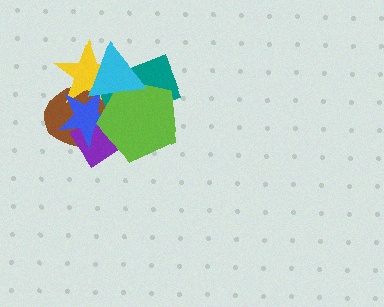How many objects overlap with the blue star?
6 objects overlap with the blue star.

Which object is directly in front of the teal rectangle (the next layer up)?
The blue star is directly in front of the teal rectangle.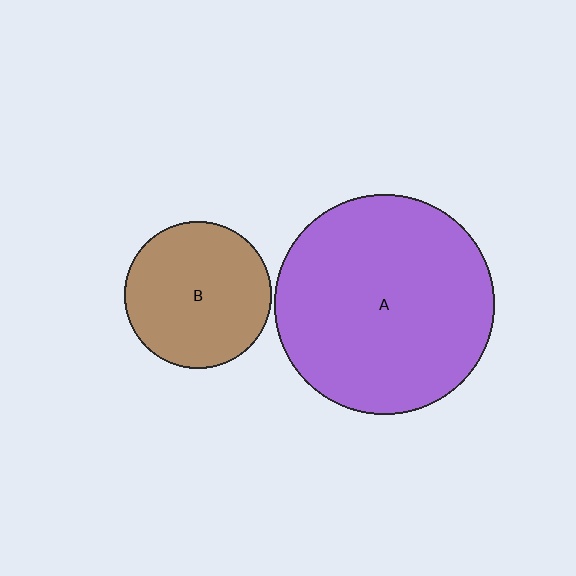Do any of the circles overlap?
No, none of the circles overlap.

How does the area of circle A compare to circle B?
Approximately 2.3 times.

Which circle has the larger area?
Circle A (purple).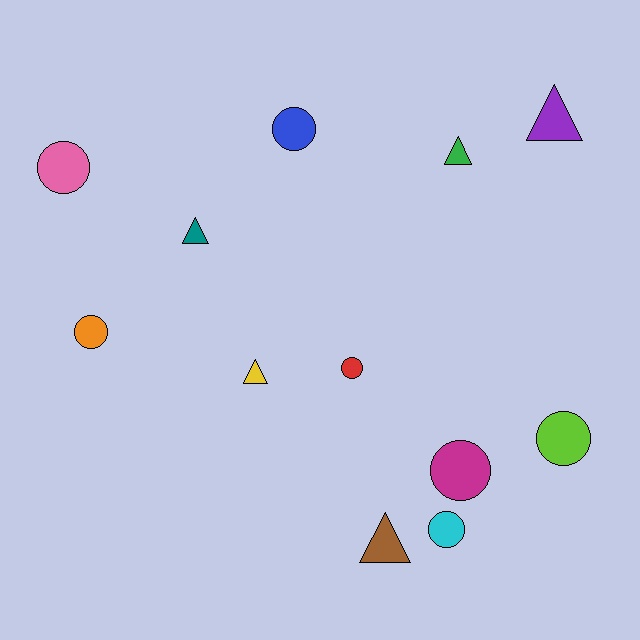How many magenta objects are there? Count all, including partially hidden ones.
There is 1 magenta object.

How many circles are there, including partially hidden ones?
There are 7 circles.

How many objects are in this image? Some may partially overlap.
There are 12 objects.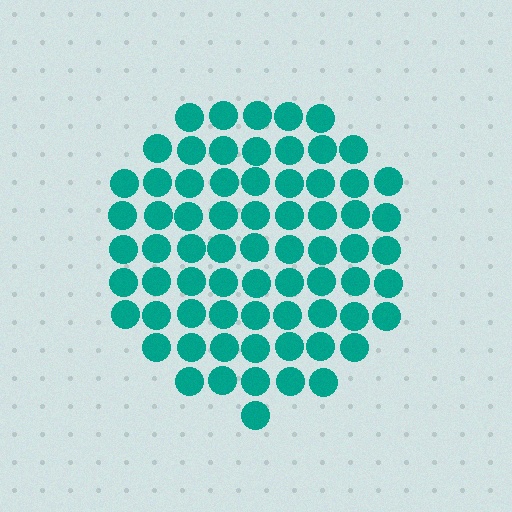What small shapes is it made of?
It is made of small circles.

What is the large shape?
The large shape is a circle.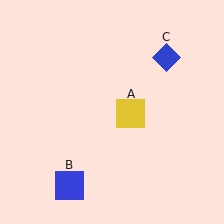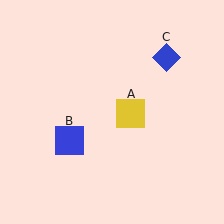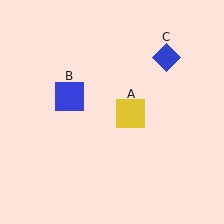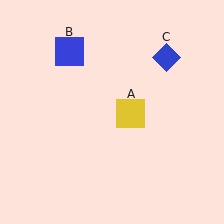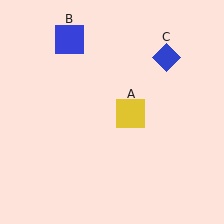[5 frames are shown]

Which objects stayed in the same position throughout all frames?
Yellow square (object A) and blue diamond (object C) remained stationary.